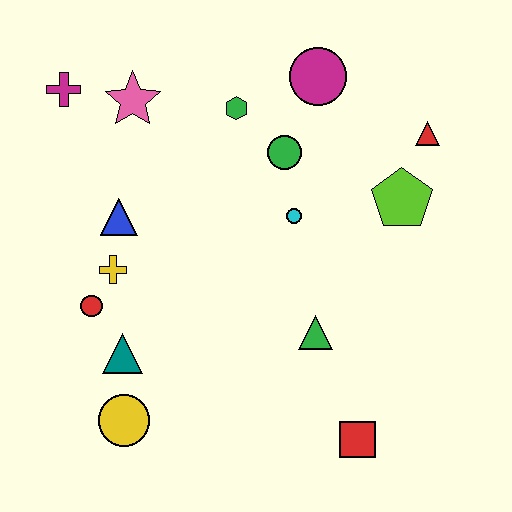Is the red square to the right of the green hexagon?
Yes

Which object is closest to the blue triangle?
The yellow cross is closest to the blue triangle.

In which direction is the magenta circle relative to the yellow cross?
The magenta circle is to the right of the yellow cross.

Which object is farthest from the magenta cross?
The red square is farthest from the magenta cross.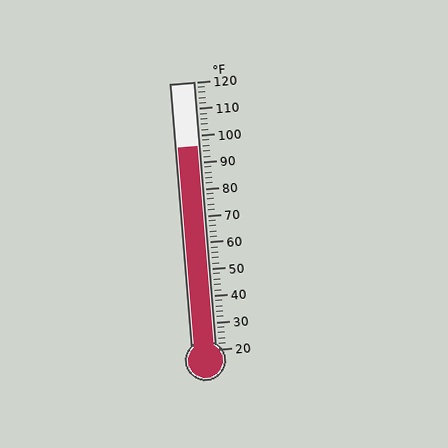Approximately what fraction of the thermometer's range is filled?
The thermometer is filled to approximately 75% of its range.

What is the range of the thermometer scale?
The thermometer scale ranges from 20°F to 120°F.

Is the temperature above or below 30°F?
The temperature is above 30°F.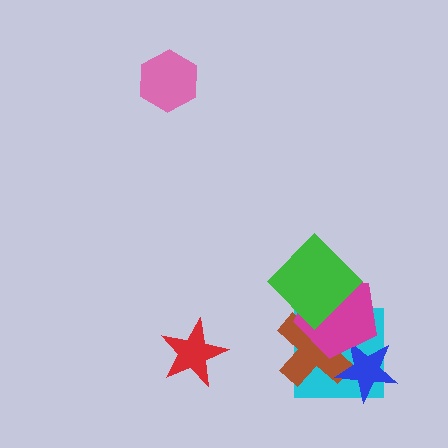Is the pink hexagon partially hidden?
No, no other shape covers it.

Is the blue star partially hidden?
Yes, it is partially covered by another shape.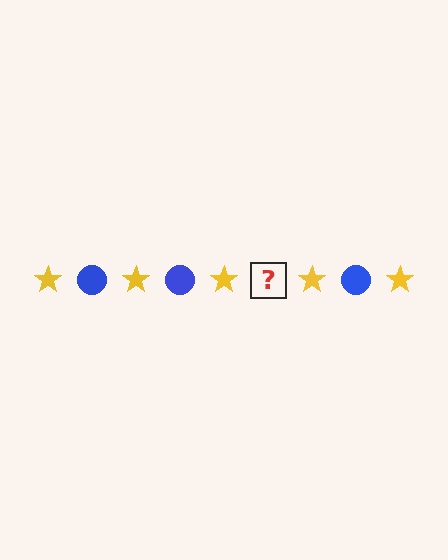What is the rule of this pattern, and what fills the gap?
The rule is that the pattern alternates between yellow star and blue circle. The gap should be filled with a blue circle.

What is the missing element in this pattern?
The missing element is a blue circle.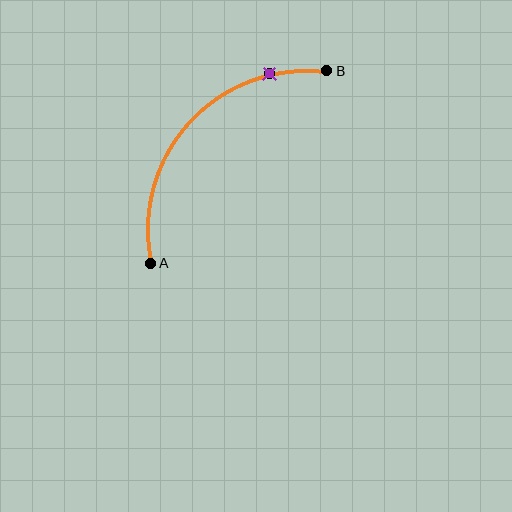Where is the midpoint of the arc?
The arc midpoint is the point on the curve farthest from the straight line joining A and B. It sits above and to the left of that line.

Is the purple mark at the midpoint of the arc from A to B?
No. The purple mark lies on the arc but is closer to endpoint B. The arc midpoint would be at the point on the curve equidistant along the arc from both A and B.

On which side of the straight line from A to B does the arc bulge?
The arc bulges above and to the left of the straight line connecting A and B.